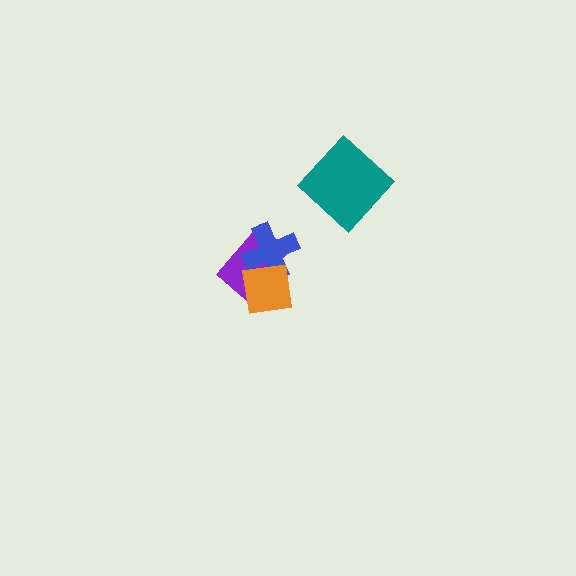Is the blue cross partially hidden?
Yes, it is partially covered by another shape.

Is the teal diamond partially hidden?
No, no other shape covers it.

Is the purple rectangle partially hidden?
Yes, it is partially covered by another shape.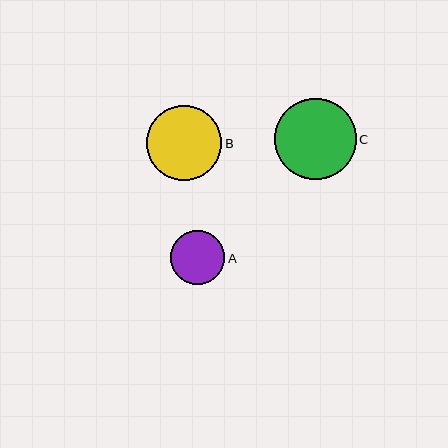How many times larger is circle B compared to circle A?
Circle B is approximately 1.4 times the size of circle A.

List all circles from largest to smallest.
From largest to smallest: C, B, A.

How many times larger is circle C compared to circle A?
Circle C is approximately 1.5 times the size of circle A.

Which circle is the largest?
Circle C is the largest with a size of approximately 82 pixels.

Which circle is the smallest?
Circle A is the smallest with a size of approximately 54 pixels.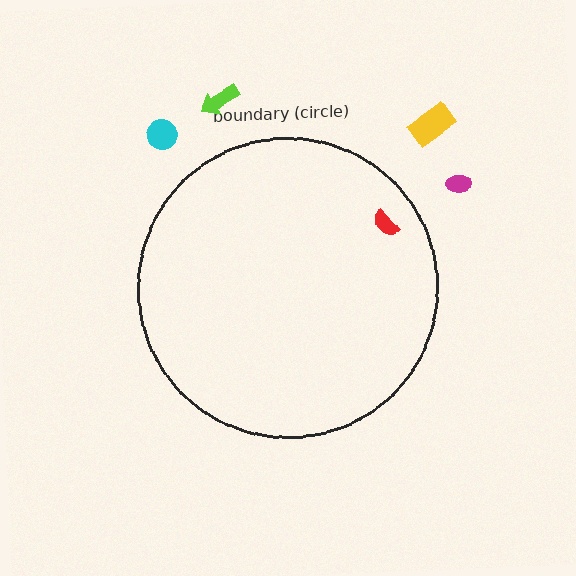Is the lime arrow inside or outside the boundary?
Outside.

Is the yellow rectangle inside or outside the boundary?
Outside.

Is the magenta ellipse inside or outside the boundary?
Outside.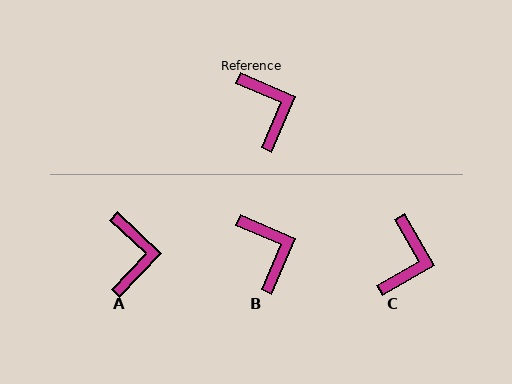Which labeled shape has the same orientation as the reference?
B.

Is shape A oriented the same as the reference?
No, it is off by about 21 degrees.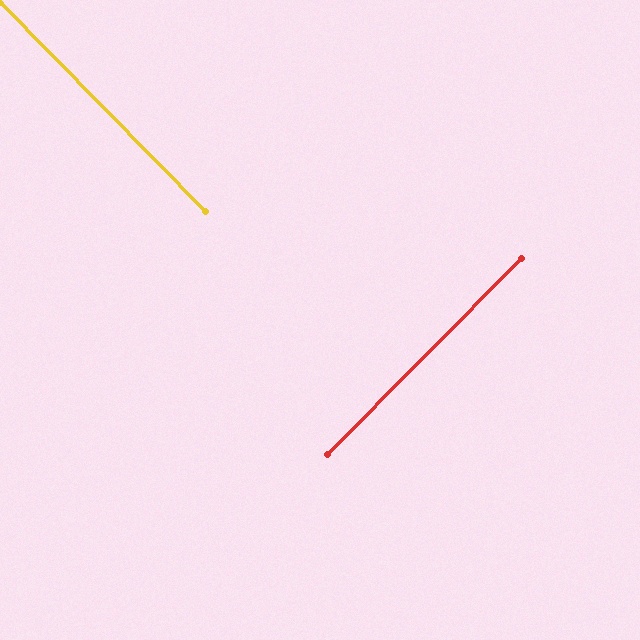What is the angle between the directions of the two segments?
Approximately 89 degrees.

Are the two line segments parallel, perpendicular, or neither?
Perpendicular — they meet at approximately 89°.